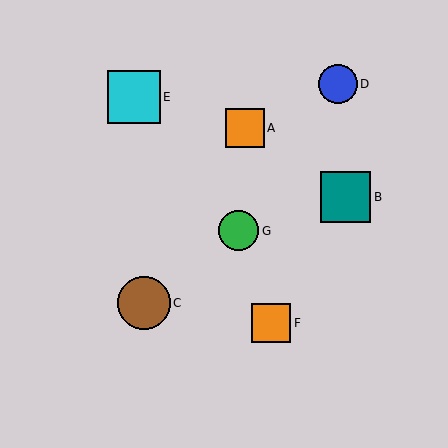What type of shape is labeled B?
Shape B is a teal square.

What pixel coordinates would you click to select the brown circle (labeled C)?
Click at (144, 303) to select the brown circle C.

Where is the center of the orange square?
The center of the orange square is at (245, 128).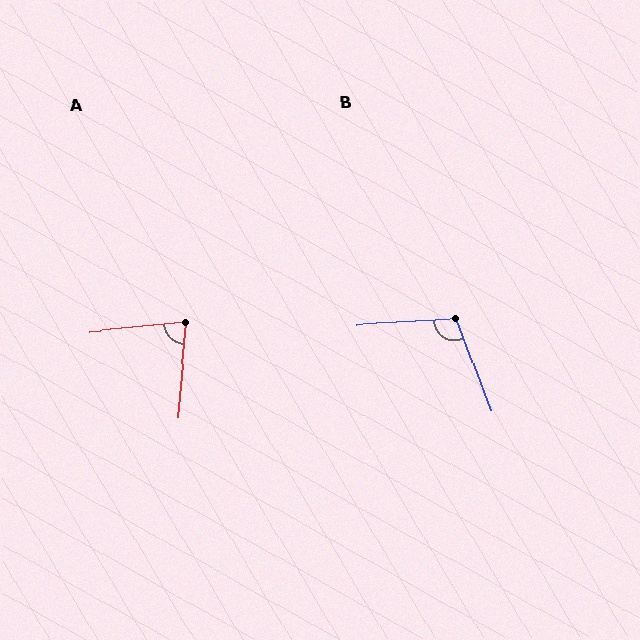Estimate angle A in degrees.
Approximately 79 degrees.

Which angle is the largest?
B, at approximately 107 degrees.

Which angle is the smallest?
A, at approximately 79 degrees.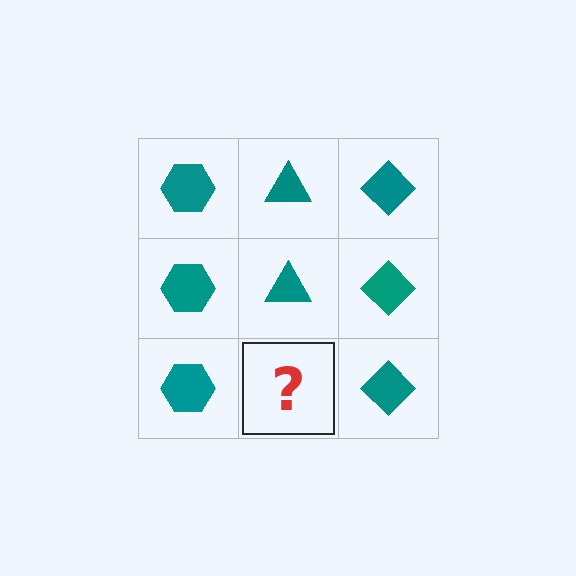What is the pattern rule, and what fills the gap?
The rule is that each column has a consistent shape. The gap should be filled with a teal triangle.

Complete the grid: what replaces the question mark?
The question mark should be replaced with a teal triangle.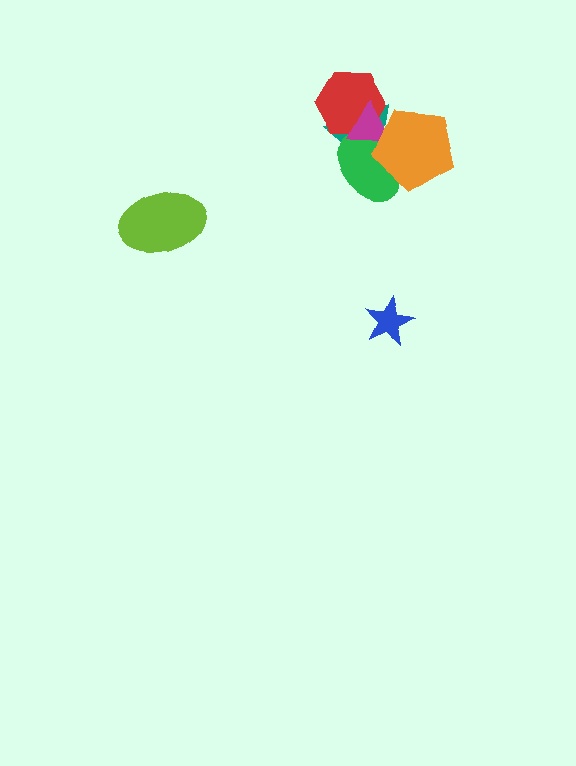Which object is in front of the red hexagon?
The magenta triangle is in front of the red hexagon.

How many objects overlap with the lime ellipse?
0 objects overlap with the lime ellipse.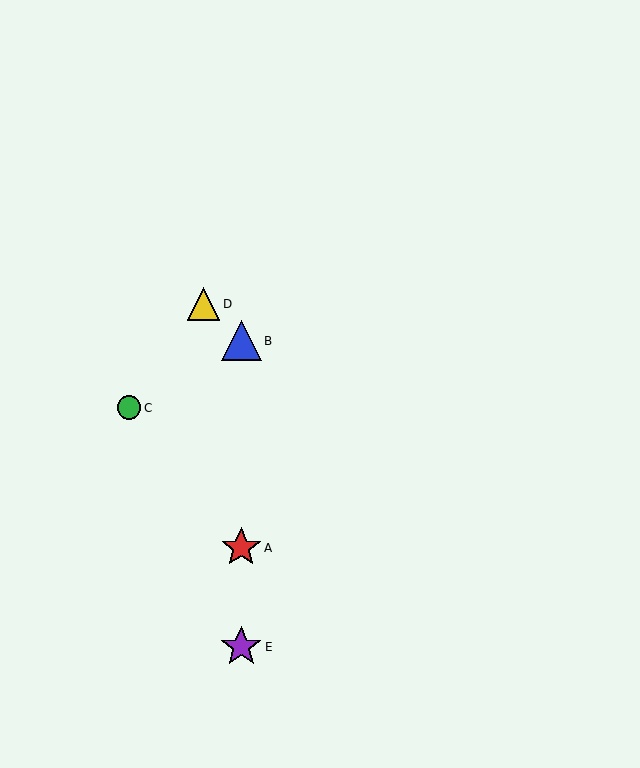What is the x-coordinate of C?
Object C is at x≈129.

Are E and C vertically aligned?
No, E is at x≈241 and C is at x≈129.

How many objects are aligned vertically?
3 objects (A, B, E) are aligned vertically.